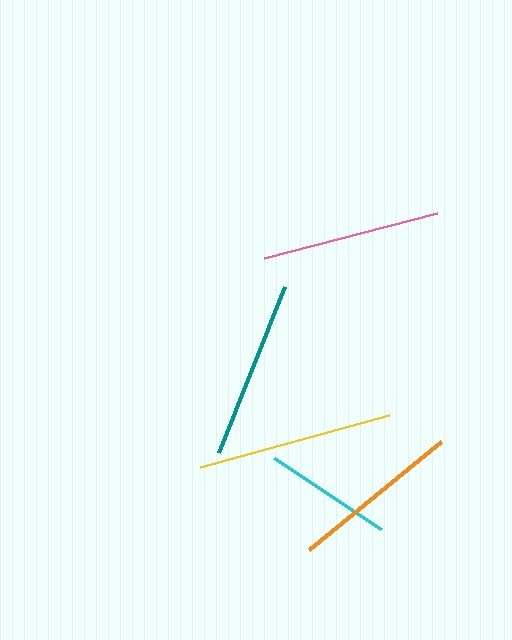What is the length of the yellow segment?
The yellow segment is approximately 196 pixels long.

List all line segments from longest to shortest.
From longest to shortest: yellow, pink, teal, orange, cyan.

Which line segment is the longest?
The yellow line is the longest at approximately 196 pixels.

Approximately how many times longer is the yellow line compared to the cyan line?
The yellow line is approximately 1.5 times the length of the cyan line.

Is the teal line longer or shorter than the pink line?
The pink line is longer than the teal line.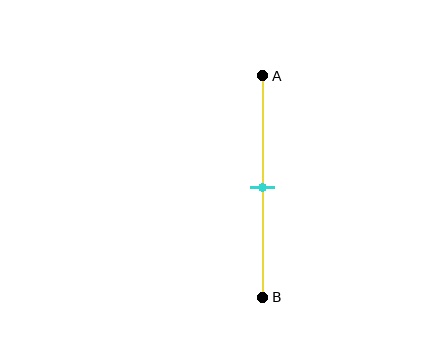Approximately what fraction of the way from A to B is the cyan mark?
The cyan mark is approximately 50% of the way from A to B.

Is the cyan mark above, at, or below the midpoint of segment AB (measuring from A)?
The cyan mark is approximately at the midpoint of segment AB.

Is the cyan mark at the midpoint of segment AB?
Yes, the mark is approximately at the midpoint.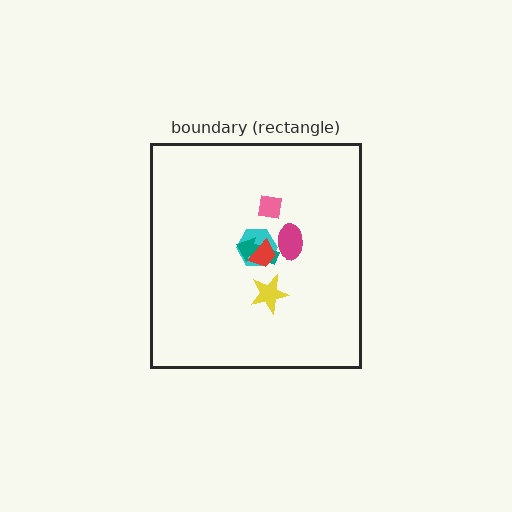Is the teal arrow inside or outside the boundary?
Inside.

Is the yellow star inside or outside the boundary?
Inside.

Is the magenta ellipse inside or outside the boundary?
Inside.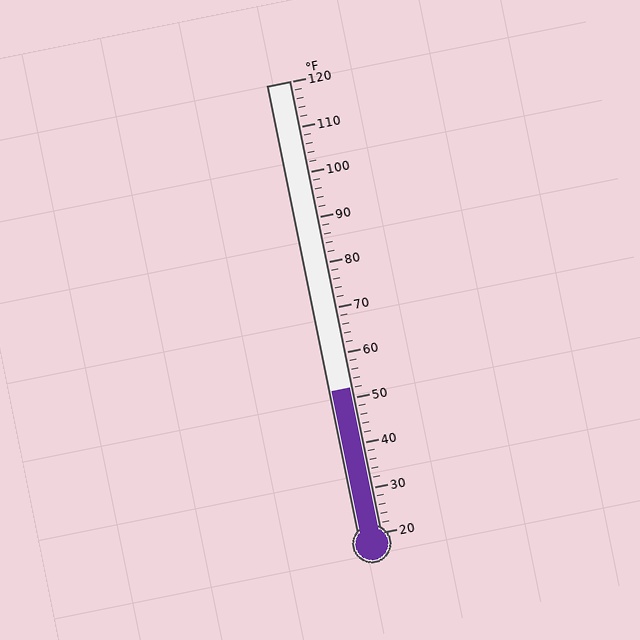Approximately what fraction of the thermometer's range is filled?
The thermometer is filled to approximately 30% of its range.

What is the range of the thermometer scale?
The thermometer scale ranges from 20°F to 120°F.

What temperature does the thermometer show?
The thermometer shows approximately 52°F.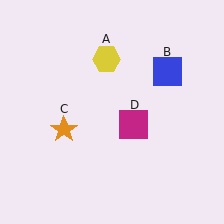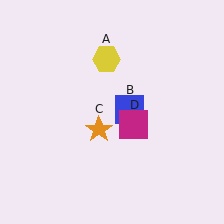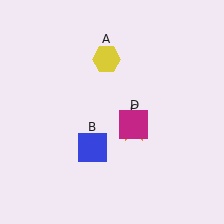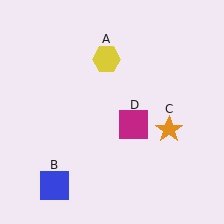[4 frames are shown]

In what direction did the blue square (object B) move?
The blue square (object B) moved down and to the left.